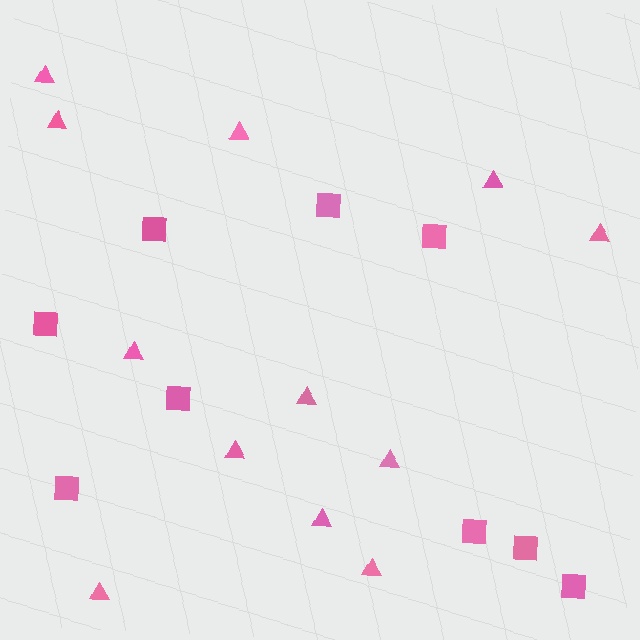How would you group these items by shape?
There are 2 groups: one group of squares (9) and one group of triangles (12).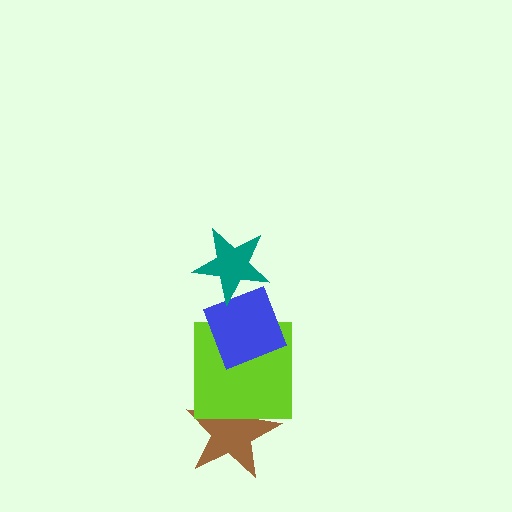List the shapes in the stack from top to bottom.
From top to bottom: the teal star, the blue diamond, the lime square, the brown star.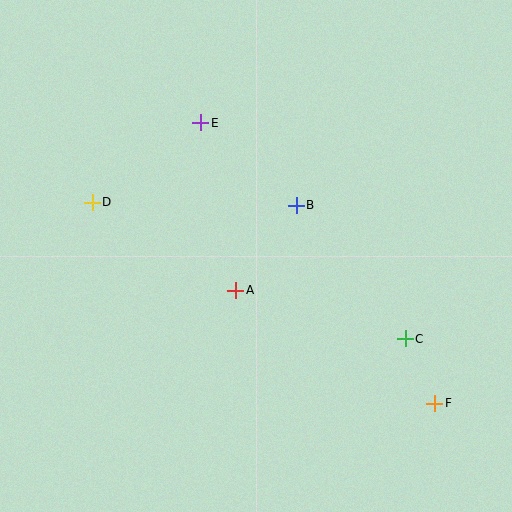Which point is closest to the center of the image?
Point A at (236, 290) is closest to the center.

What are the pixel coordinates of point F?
Point F is at (435, 403).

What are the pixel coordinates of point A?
Point A is at (236, 290).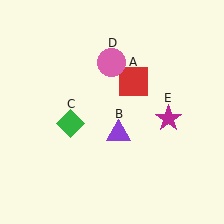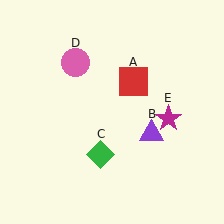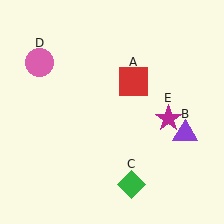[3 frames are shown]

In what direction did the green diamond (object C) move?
The green diamond (object C) moved down and to the right.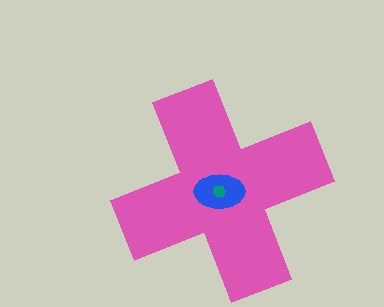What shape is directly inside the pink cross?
The blue ellipse.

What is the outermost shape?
The pink cross.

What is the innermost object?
The teal hexagon.